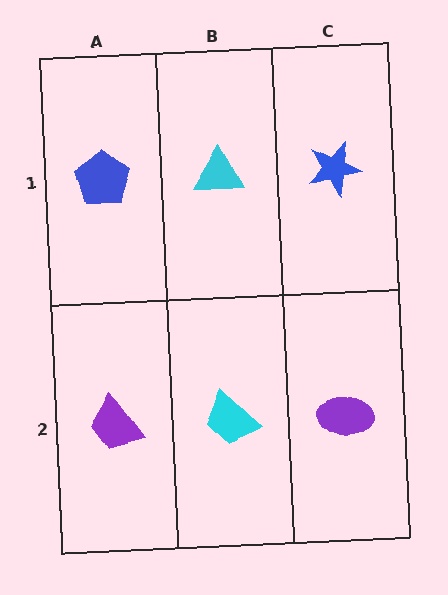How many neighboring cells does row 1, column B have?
3.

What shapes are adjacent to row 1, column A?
A purple trapezoid (row 2, column A), a cyan triangle (row 1, column B).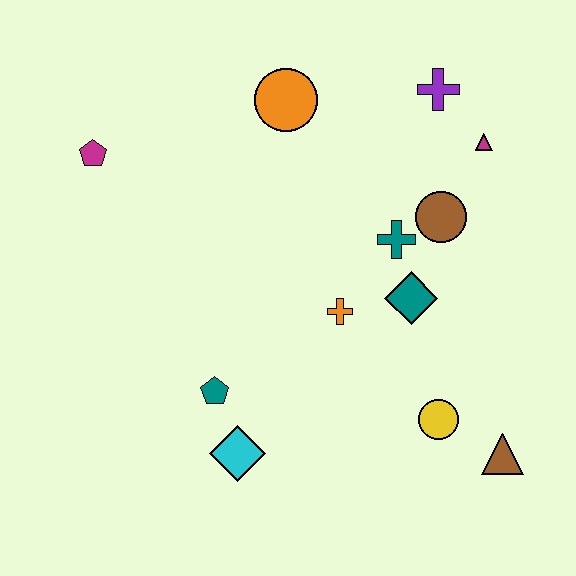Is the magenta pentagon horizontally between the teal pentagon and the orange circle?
No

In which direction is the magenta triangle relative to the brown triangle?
The magenta triangle is above the brown triangle.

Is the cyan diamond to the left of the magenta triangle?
Yes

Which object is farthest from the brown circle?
The magenta pentagon is farthest from the brown circle.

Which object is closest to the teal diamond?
The teal cross is closest to the teal diamond.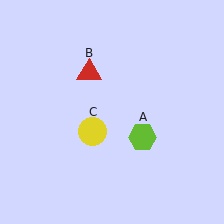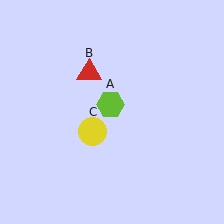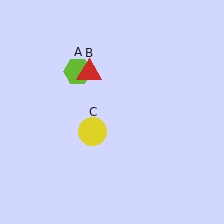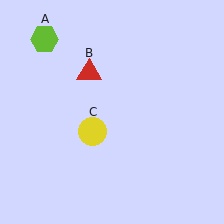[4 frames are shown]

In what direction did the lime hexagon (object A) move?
The lime hexagon (object A) moved up and to the left.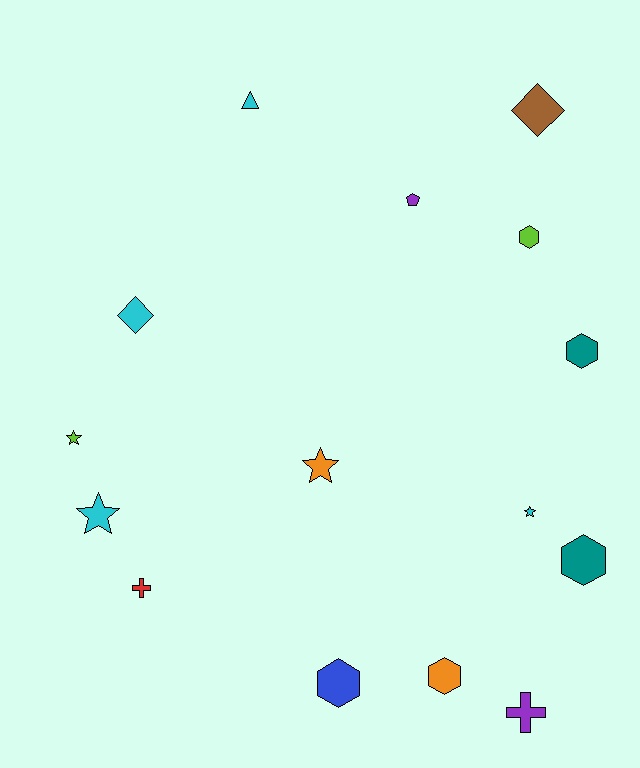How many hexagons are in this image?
There are 5 hexagons.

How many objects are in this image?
There are 15 objects.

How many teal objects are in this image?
There are 2 teal objects.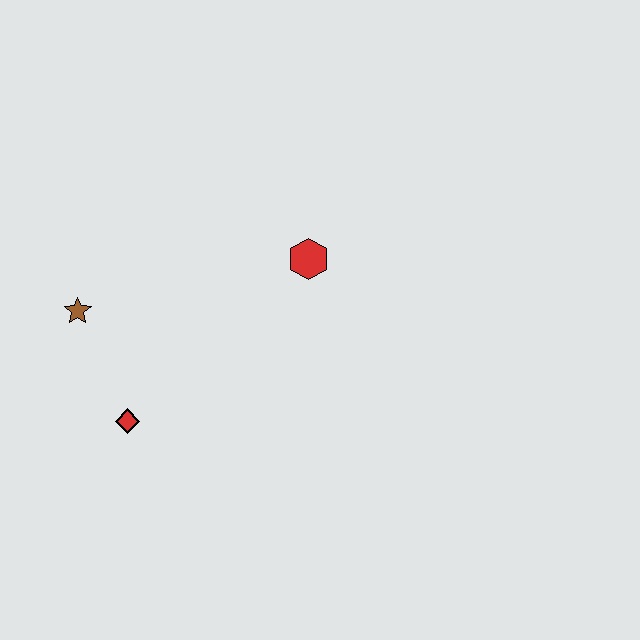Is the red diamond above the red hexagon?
No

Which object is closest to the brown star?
The red diamond is closest to the brown star.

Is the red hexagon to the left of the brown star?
No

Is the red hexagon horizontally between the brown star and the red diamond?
No